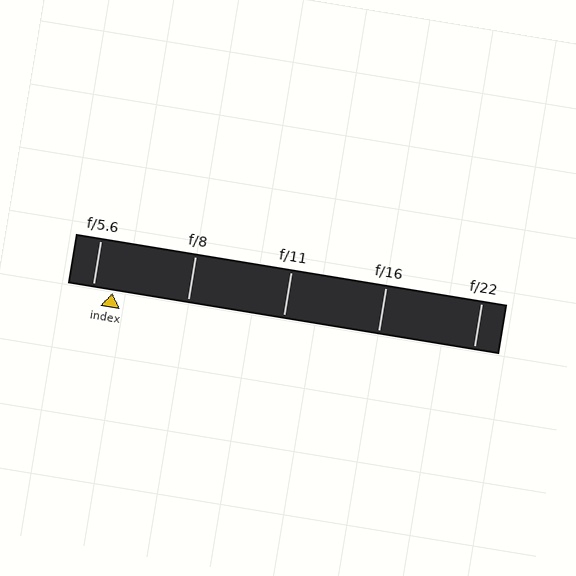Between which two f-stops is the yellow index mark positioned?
The index mark is between f/5.6 and f/8.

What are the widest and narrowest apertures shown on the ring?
The widest aperture shown is f/5.6 and the narrowest is f/22.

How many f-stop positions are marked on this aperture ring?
There are 5 f-stop positions marked.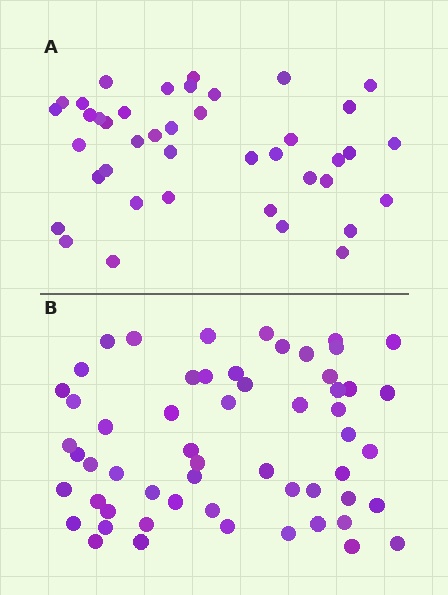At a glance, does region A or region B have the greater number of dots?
Region B (the bottom region) has more dots.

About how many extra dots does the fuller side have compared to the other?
Region B has approximately 15 more dots than region A.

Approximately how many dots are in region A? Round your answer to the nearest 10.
About 40 dots. (The exact count is 41, which rounds to 40.)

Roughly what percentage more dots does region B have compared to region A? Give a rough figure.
About 40% more.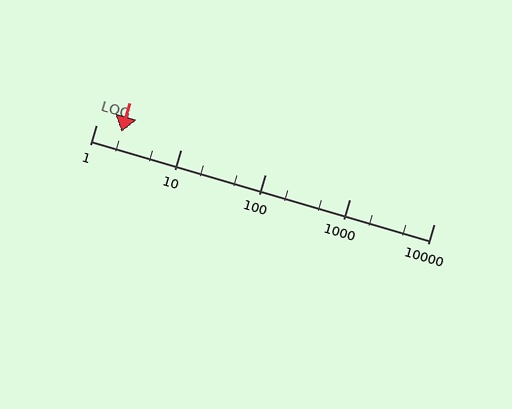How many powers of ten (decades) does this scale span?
The scale spans 4 decades, from 1 to 10000.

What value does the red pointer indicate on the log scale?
The pointer indicates approximately 2.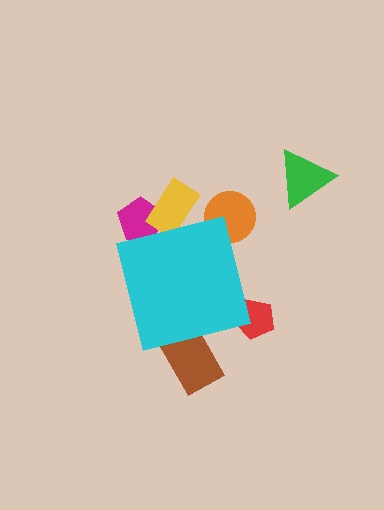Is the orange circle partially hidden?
Yes, the orange circle is partially hidden behind the cyan square.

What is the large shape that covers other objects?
A cyan square.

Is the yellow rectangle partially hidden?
Yes, the yellow rectangle is partially hidden behind the cyan square.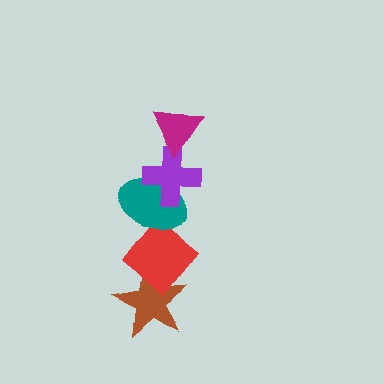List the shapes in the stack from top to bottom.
From top to bottom: the magenta triangle, the purple cross, the teal ellipse, the red diamond, the brown star.